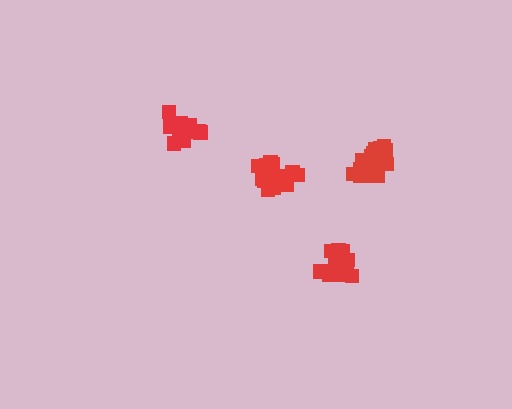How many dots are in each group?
Group 1: 21 dots, Group 2: 15 dots, Group 3: 16 dots, Group 4: 21 dots (73 total).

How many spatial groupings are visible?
There are 4 spatial groupings.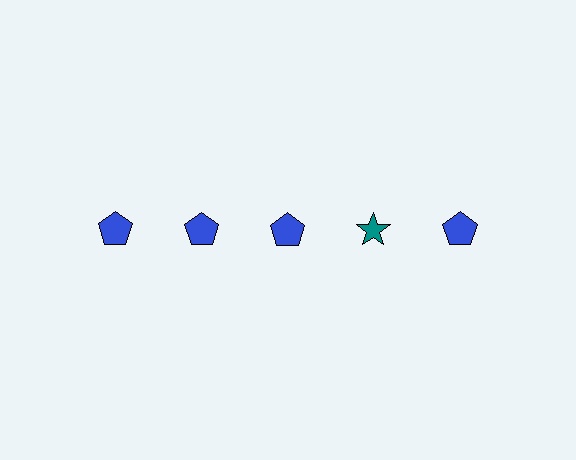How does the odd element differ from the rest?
It differs in both color (teal instead of blue) and shape (star instead of pentagon).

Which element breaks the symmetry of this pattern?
The teal star in the top row, second from right column breaks the symmetry. All other shapes are blue pentagons.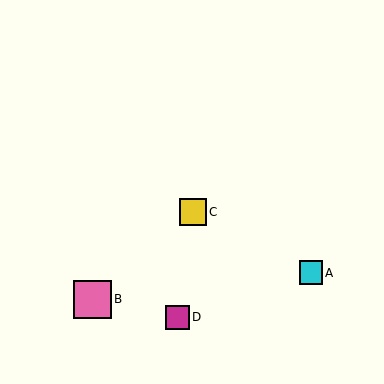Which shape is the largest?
The pink square (labeled B) is the largest.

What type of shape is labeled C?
Shape C is a yellow square.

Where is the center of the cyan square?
The center of the cyan square is at (311, 273).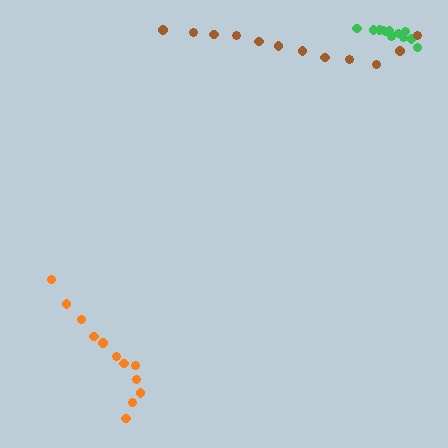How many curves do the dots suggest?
There are 3 distinct paths.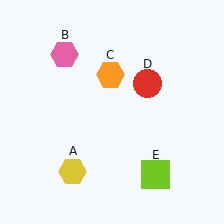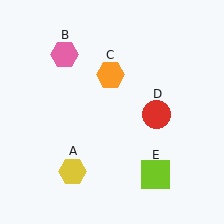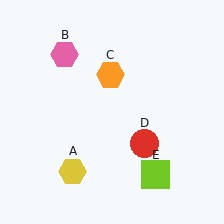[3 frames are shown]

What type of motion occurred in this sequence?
The red circle (object D) rotated clockwise around the center of the scene.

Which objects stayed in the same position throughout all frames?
Yellow hexagon (object A) and pink hexagon (object B) and orange hexagon (object C) and lime square (object E) remained stationary.